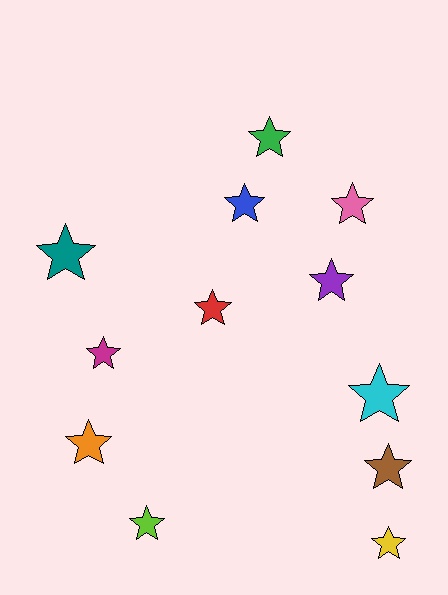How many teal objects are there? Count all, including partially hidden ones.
There is 1 teal object.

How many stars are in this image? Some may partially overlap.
There are 12 stars.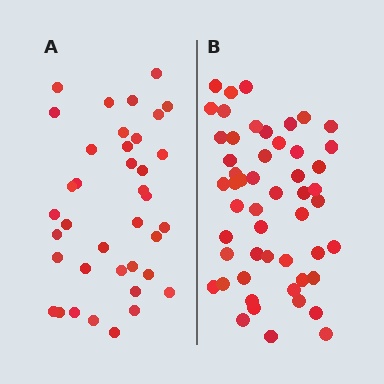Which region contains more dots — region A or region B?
Region B (the right region) has more dots.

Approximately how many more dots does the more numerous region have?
Region B has approximately 15 more dots than region A.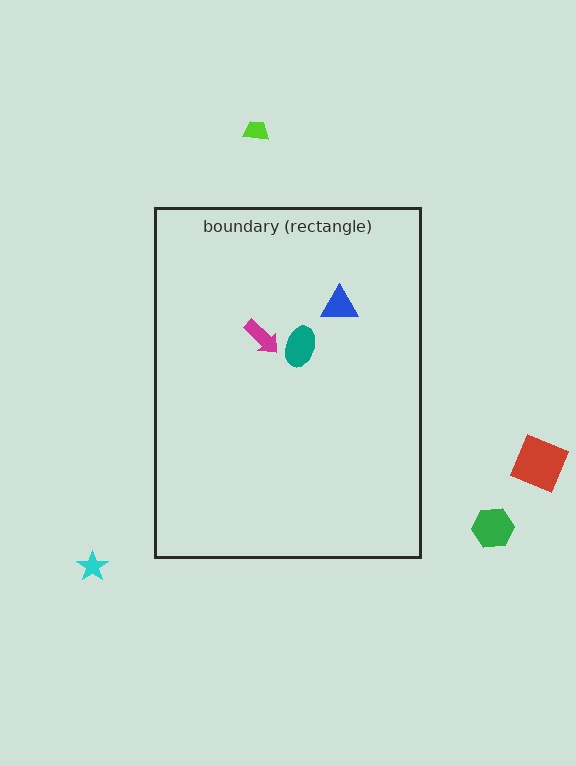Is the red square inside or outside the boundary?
Outside.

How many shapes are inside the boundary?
3 inside, 4 outside.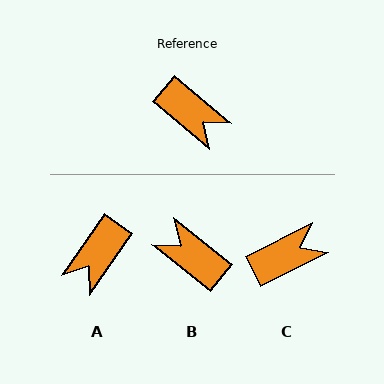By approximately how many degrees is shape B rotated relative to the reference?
Approximately 178 degrees clockwise.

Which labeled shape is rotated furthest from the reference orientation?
B, about 178 degrees away.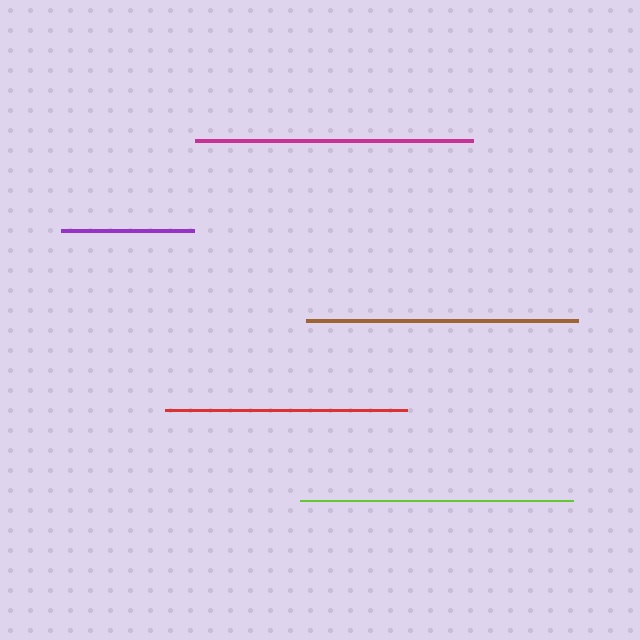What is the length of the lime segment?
The lime segment is approximately 273 pixels long.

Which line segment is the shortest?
The purple line is the shortest at approximately 133 pixels.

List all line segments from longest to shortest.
From longest to shortest: magenta, lime, brown, red, purple.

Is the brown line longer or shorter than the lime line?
The lime line is longer than the brown line.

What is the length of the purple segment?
The purple segment is approximately 133 pixels long.